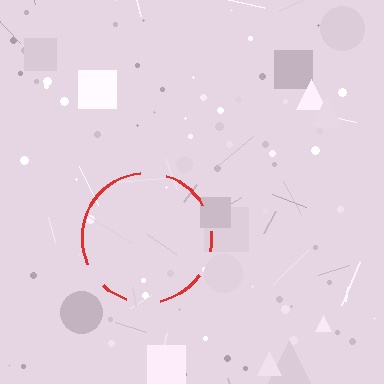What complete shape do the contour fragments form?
The contour fragments form a circle.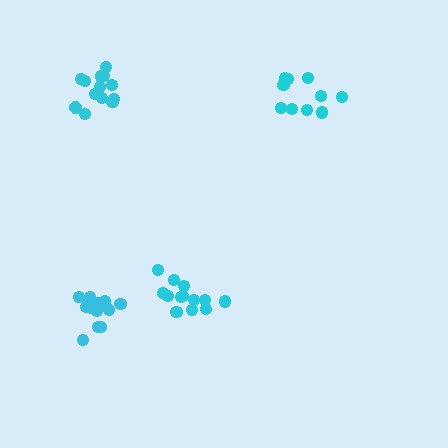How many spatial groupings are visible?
There are 4 spatial groupings.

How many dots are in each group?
Group 1: 10 dots, Group 2: 13 dots, Group 3: 14 dots, Group 4: 13 dots (50 total).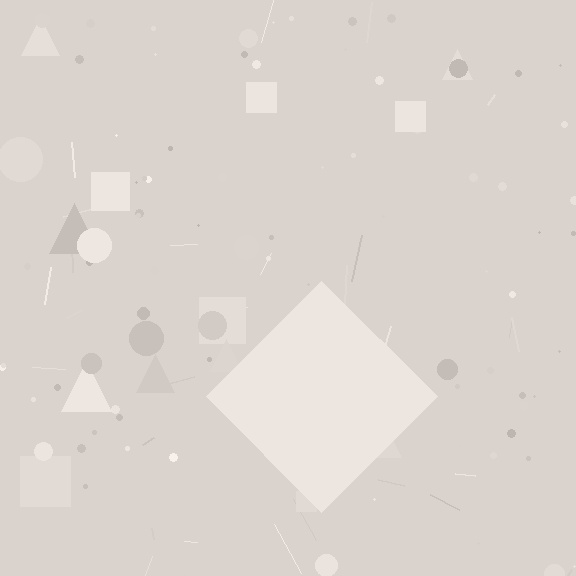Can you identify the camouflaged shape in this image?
The camouflaged shape is a diamond.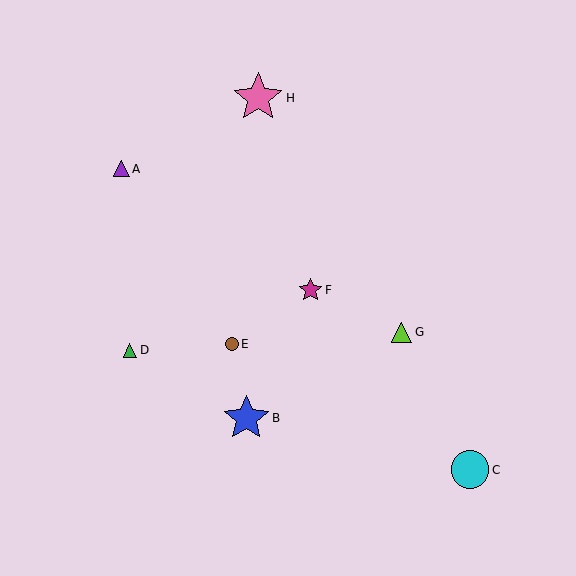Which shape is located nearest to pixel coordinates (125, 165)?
The purple triangle (labeled A) at (121, 169) is nearest to that location.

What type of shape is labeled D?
Shape D is a green triangle.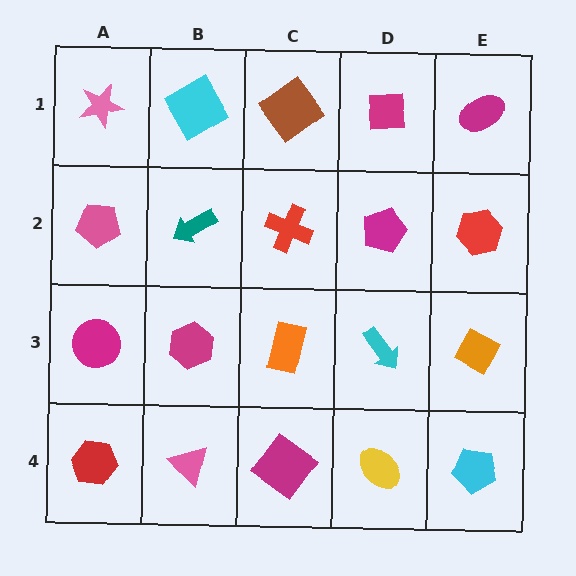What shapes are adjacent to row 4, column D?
A cyan arrow (row 3, column D), a magenta diamond (row 4, column C), a cyan pentagon (row 4, column E).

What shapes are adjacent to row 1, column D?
A magenta pentagon (row 2, column D), a brown diamond (row 1, column C), a magenta ellipse (row 1, column E).